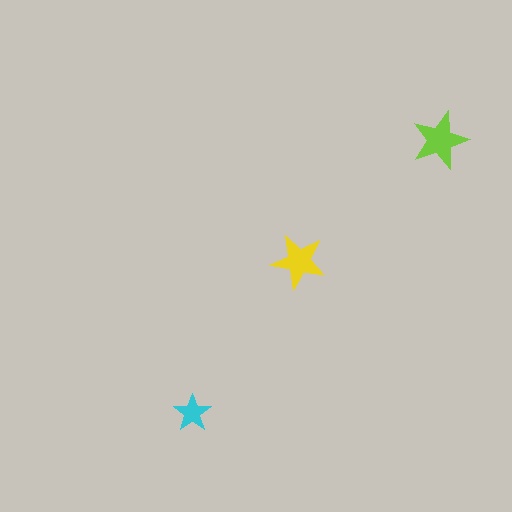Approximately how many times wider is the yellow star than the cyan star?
About 1.5 times wider.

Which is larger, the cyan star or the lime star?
The lime one.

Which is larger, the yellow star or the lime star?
The lime one.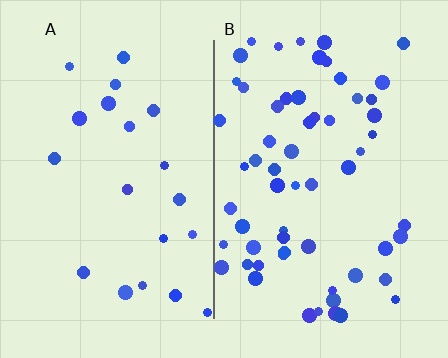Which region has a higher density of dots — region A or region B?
B (the right).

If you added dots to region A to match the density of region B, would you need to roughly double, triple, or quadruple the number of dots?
Approximately triple.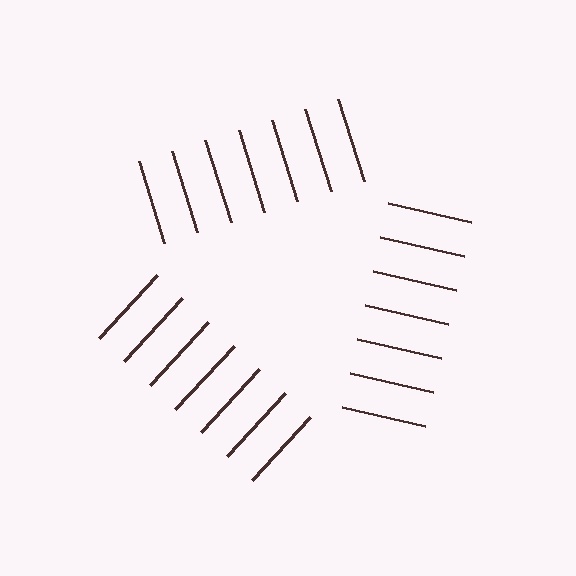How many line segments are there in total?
21 — 7 along each of the 3 edges.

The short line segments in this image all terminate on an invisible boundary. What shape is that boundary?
An illusory triangle — the line segments terminate on its edges but no continuous stroke is drawn.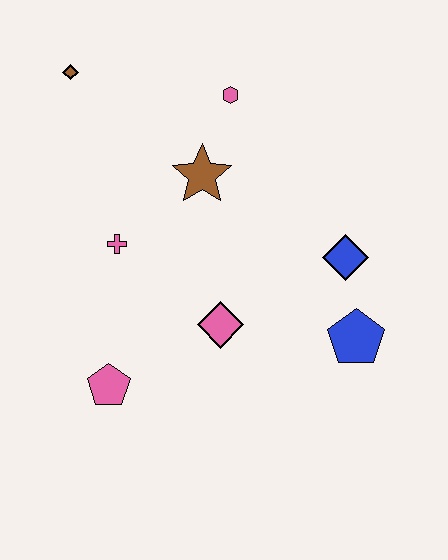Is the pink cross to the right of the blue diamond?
No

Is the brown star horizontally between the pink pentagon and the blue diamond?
Yes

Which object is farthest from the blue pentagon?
The brown diamond is farthest from the blue pentagon.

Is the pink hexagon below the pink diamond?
No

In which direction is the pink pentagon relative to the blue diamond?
The pink pentagon is to the left of the blue diamond.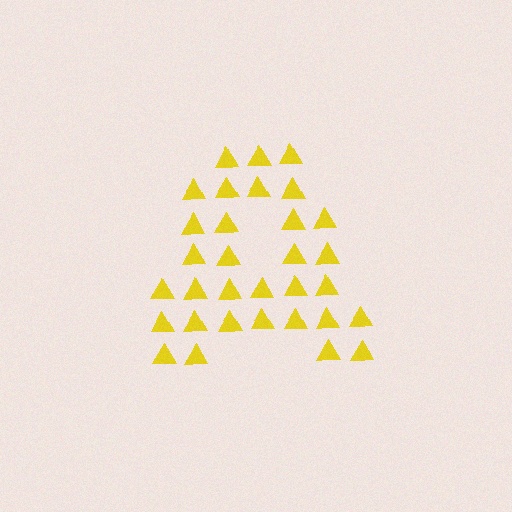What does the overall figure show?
The overall figure shows the letter A.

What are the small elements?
The small elements are triangles.